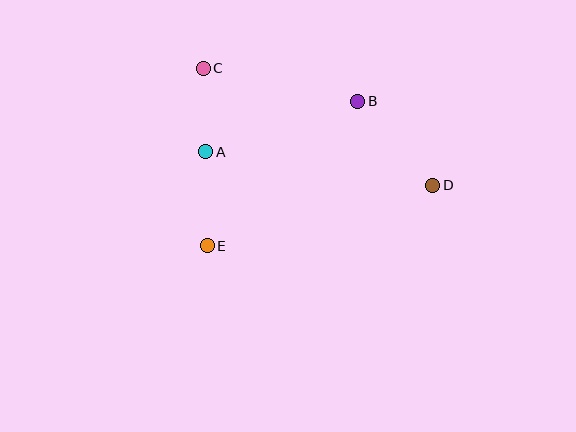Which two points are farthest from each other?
Points C and D are farthest from each other.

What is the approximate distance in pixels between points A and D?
The distance between A and D is approximately 230 pixels.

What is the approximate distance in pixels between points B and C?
The distance between B and C is approximately 158 pixels.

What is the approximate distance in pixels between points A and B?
The distance between A and B is approximately 160 pixels.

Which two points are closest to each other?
Points A and C are closest to each other.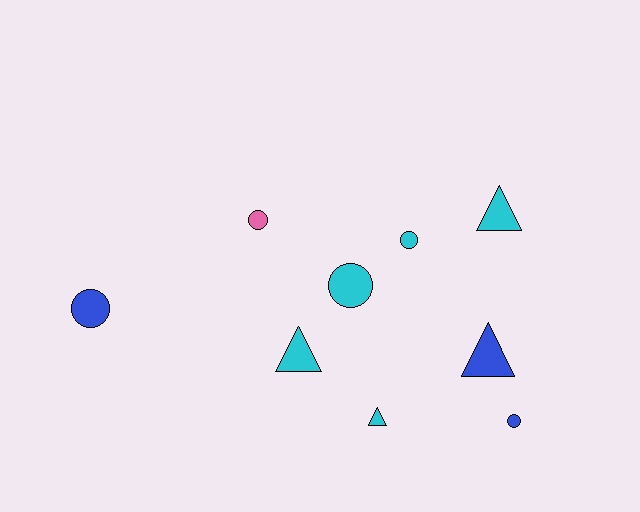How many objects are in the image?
There are 9 objects.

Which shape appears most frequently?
Circle, with 5 objects.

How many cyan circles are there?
There are 2 cyan circles.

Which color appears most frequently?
Cyan, with 5 objects.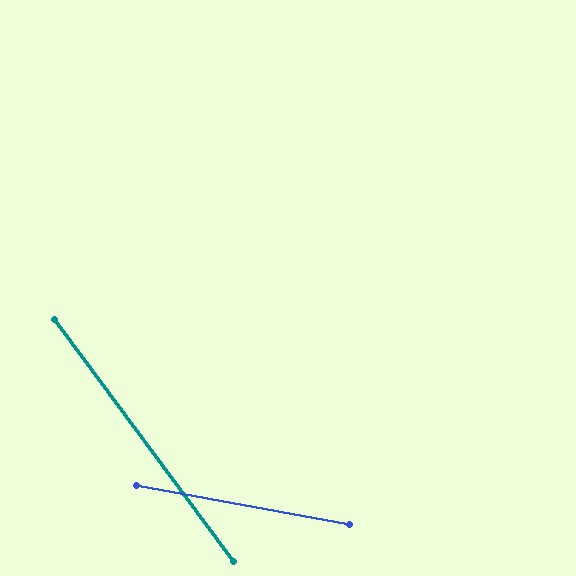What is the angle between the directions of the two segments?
Approximately 43 degrees.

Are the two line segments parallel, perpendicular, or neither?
Neither parallel nor perpendicular — they differ by about 43°.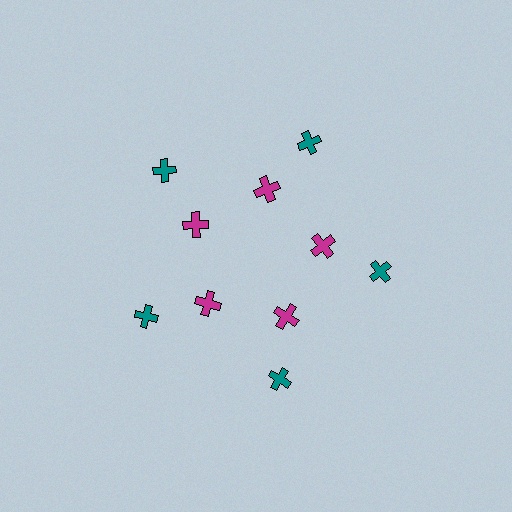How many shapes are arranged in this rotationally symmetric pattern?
There are 10 shapes, arranged in 5 groups of 2.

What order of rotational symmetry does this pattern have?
This pattern has 5-fold rotational symmetry.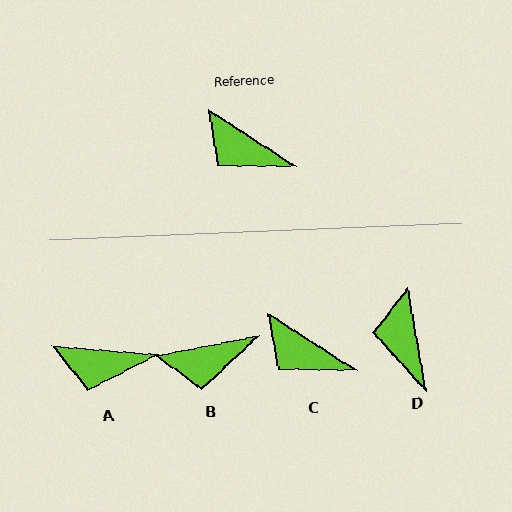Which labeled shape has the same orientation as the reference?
C.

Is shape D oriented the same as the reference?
No, it is off by about 47 degrees.